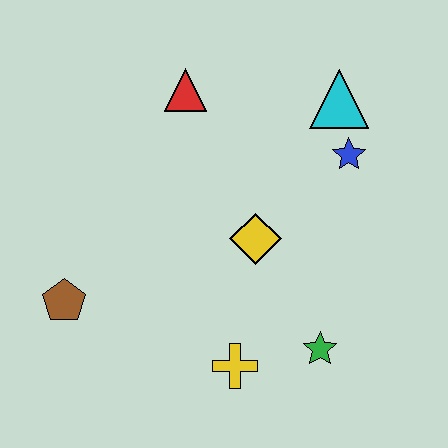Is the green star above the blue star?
No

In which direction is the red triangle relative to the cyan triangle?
The red triangle is to the left of the cyan triangle.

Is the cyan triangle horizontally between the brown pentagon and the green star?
No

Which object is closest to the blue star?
The cyan triangle is closest to the blue star.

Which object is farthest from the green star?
The red triangle is farthest from the green star.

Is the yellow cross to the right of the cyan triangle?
No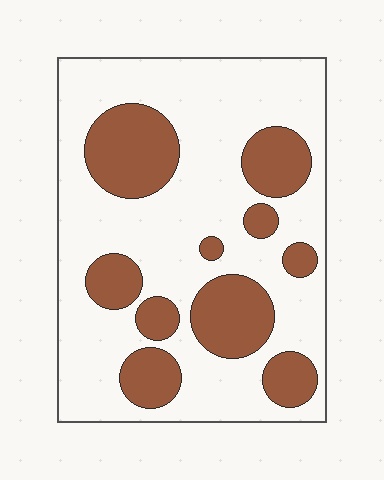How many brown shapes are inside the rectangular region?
10.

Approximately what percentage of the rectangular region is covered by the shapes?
Approximately 30%.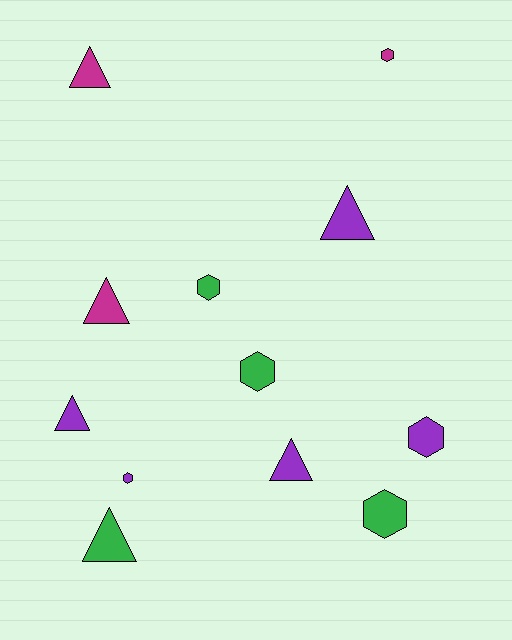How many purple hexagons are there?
There are 2 purple hexagons.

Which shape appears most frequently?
Triangle, with 6 objects.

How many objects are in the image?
There are 12 objects.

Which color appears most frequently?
Purple, with 5 objects.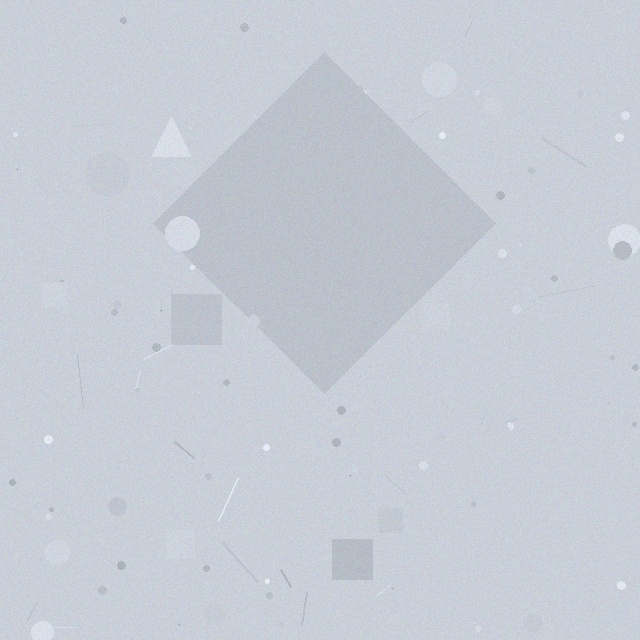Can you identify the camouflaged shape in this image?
The camouflaged shape is a diamond.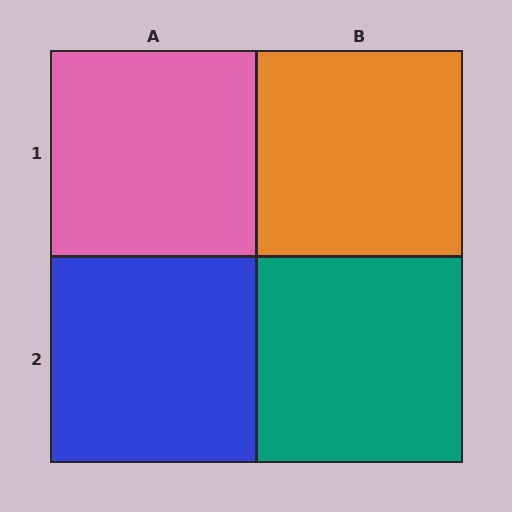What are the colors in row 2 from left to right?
Blue, teal.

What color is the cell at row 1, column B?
Orange.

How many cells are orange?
1 cell is orange.